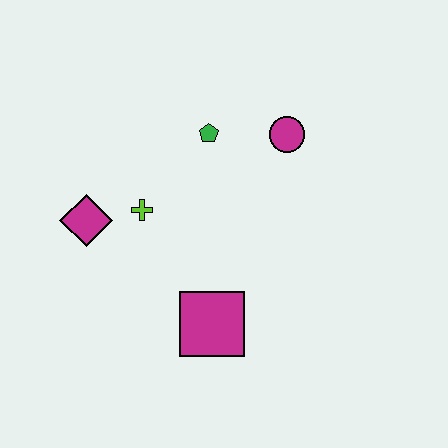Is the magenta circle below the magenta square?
No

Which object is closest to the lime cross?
The magenta diamond is closest to the lime cross.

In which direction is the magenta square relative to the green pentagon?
The magenta square is below the green pentagon.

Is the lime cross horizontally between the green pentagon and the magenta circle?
No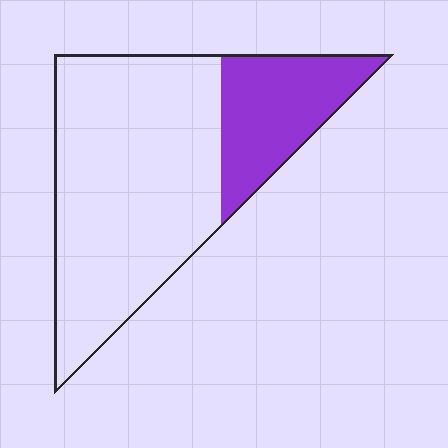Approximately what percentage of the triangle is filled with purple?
Approximately 25%.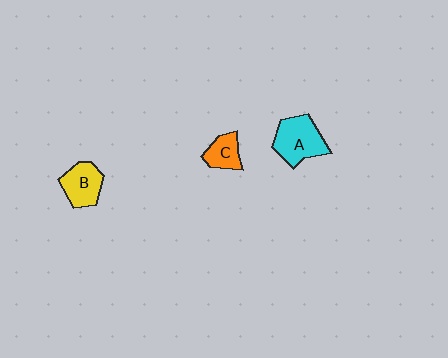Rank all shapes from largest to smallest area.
From largest to smallest: A (cyan), B (yellow), C (orange).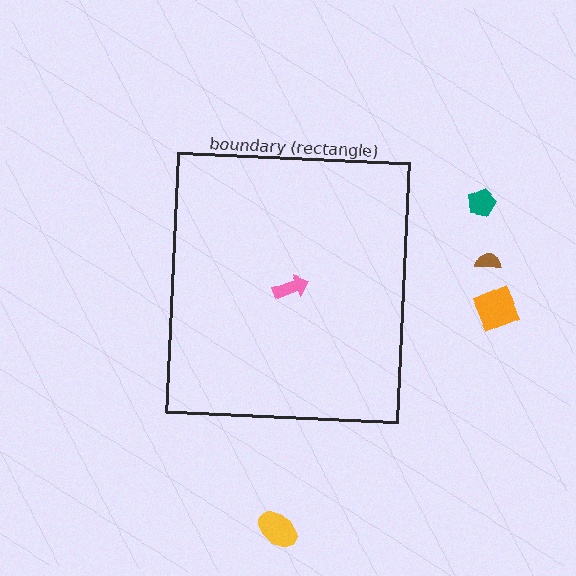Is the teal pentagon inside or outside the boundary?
Outside.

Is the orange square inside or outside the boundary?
Outside.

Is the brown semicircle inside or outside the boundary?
Outside.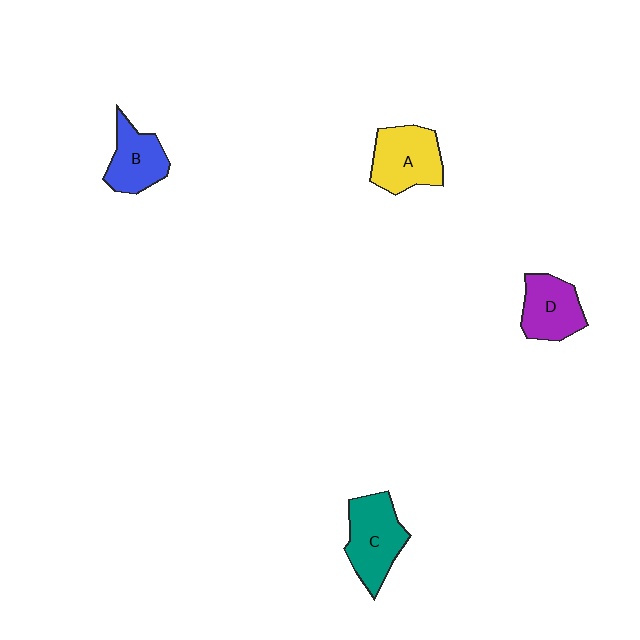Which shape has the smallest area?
Shape B (blue).